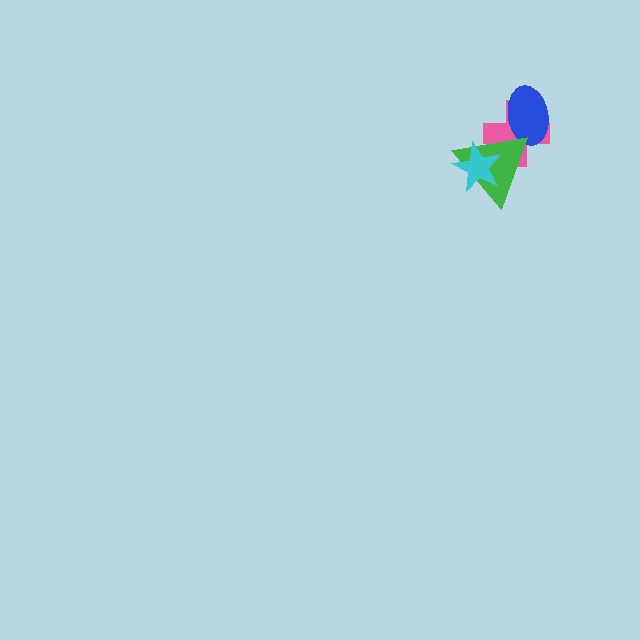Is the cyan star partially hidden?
No, no other shape covers it.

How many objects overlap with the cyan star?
2 objects overlap with the cyan star.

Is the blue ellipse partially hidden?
Yes, it is partially covered by another shape.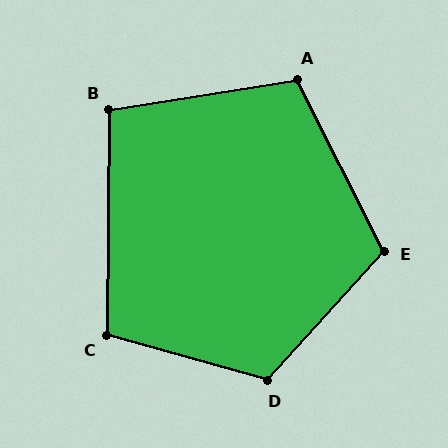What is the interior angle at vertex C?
Approximately 105 degrees (obtuse).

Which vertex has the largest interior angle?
D, at approximately 117 degrees.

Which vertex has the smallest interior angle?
B, at approximately 100 degrees.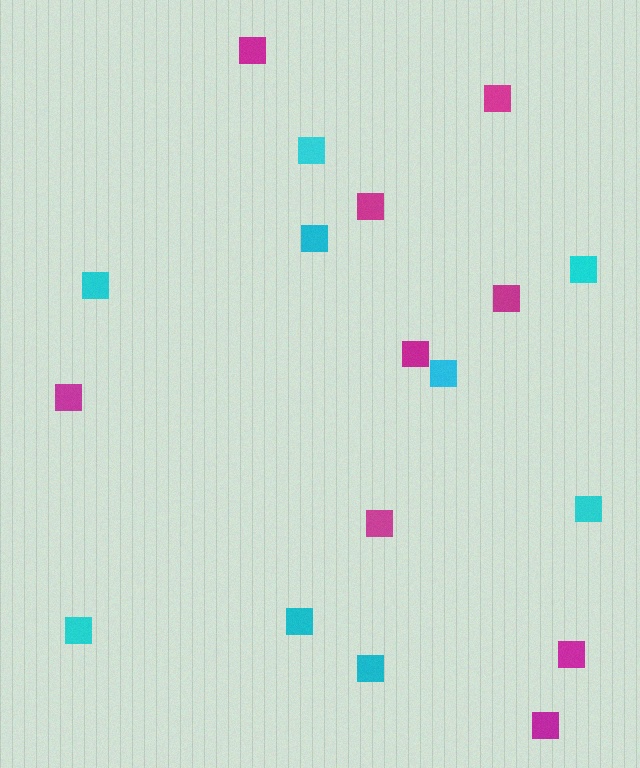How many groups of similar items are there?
There are 2 groups: one group of cyan squares (9) and one group of magenta squares (9).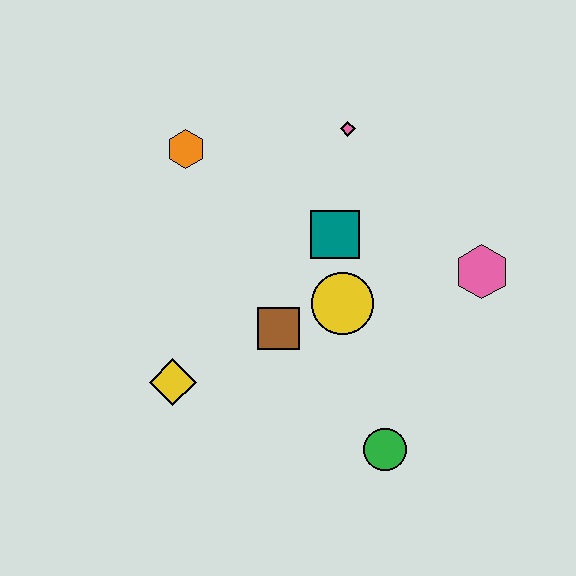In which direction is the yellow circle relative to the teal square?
The yellow circle is below the teal square.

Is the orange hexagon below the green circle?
No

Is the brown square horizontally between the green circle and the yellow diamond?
Yes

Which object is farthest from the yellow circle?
The orange hexagon is farthest from the yellow circle.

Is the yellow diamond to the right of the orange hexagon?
No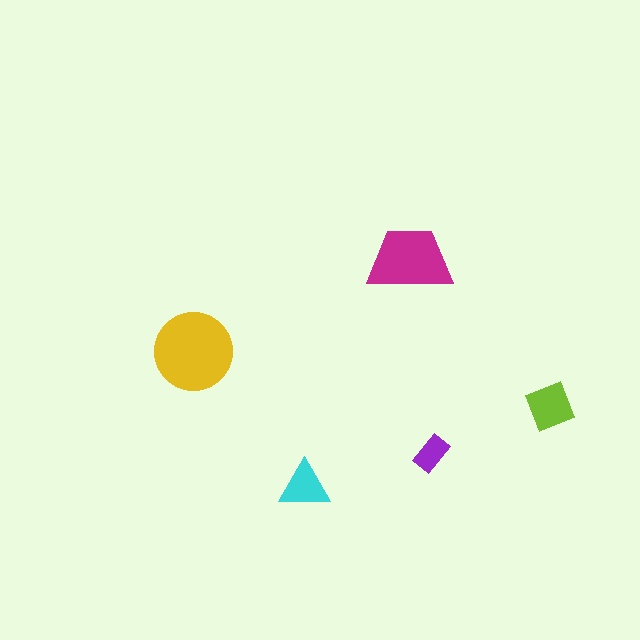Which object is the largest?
The yellow circle.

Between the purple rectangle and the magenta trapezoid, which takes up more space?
The magenta trapezoid.